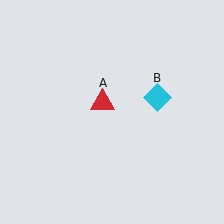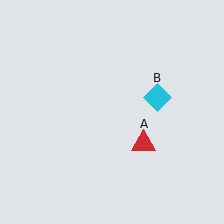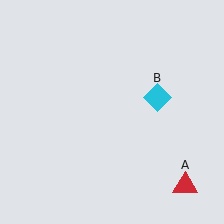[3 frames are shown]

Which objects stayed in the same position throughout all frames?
Cyan diamond (object B) remained stationary.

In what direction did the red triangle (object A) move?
The red triangle (object A) moved down and to the right.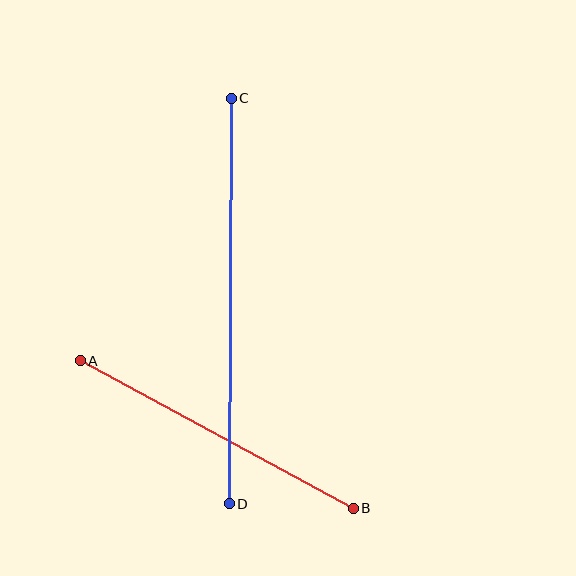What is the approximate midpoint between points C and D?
The midpoint is at approximately (230, 301) pixels.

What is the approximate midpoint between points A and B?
The midpoint is at approximately (217, 434) pixels.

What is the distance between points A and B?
The distance is approximately 310 pixels.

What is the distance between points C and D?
The distance is approximately 406 pixels.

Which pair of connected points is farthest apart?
Points C and D are farthest apart.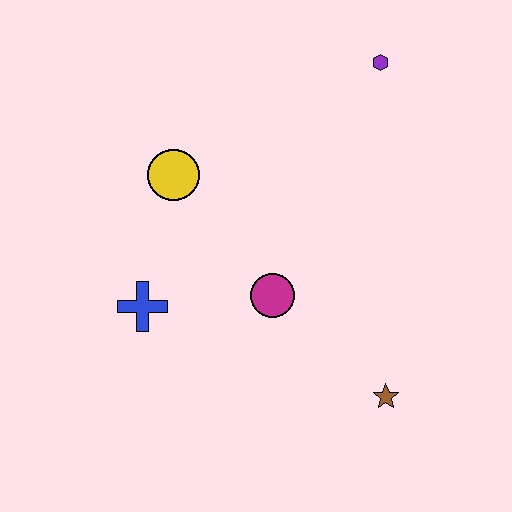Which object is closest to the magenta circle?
The blue cross is closest to the magenta circle.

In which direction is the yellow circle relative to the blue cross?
The yellow circle is above the blue cross.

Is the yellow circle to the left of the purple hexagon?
Yes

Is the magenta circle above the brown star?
Yes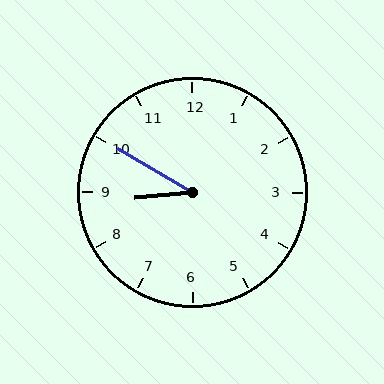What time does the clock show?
8:50.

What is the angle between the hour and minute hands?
Approximately 35 degrees.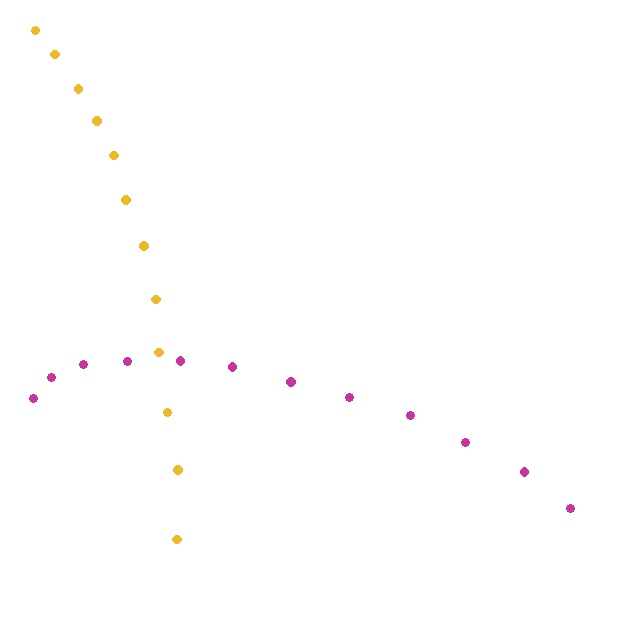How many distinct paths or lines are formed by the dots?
There are 2 distinct paths.